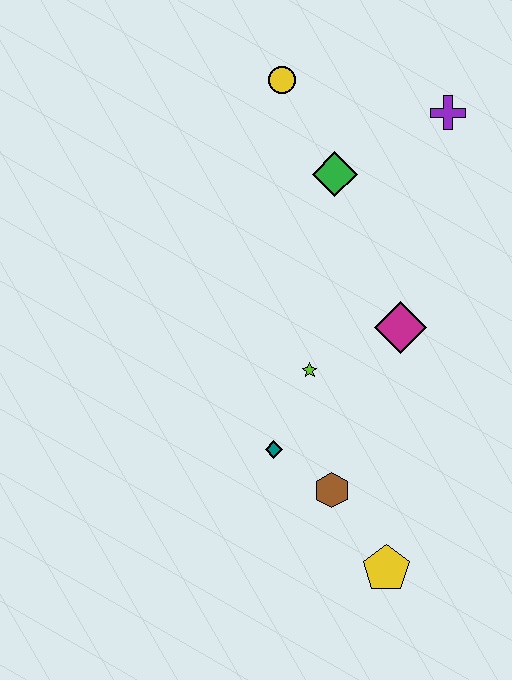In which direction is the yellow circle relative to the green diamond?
The yellow circle is above the green diamond.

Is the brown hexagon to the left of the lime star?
No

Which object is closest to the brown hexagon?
The teal diamond is closest to the brown hexagon.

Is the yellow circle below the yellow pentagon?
No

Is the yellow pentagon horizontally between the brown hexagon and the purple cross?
Yes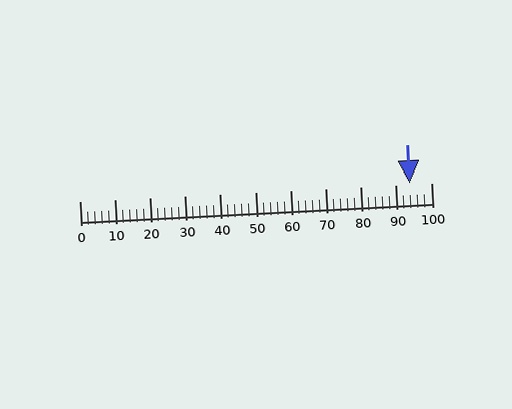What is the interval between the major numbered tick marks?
The major tick marks are spaced 10 units apart.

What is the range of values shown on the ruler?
The ruler shows values from 0 to 100.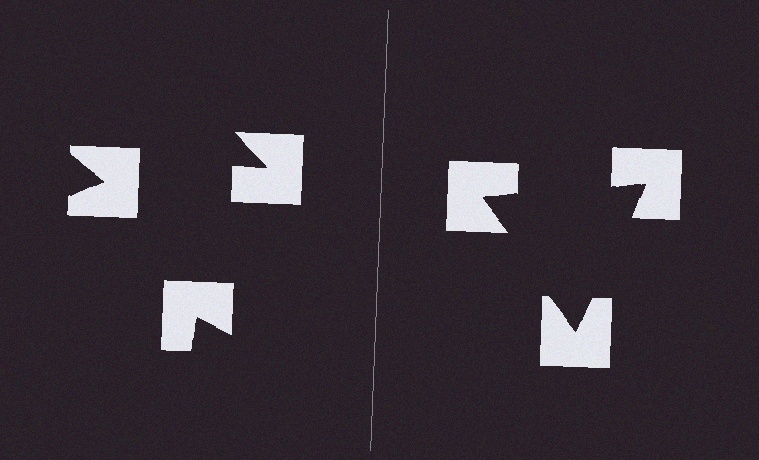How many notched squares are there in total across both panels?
6 — 3 on each side.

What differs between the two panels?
The notched squares are positioned identically on both sides; only the wedge orientations differ. On the right they align to a triangle; on the left they are misaligned.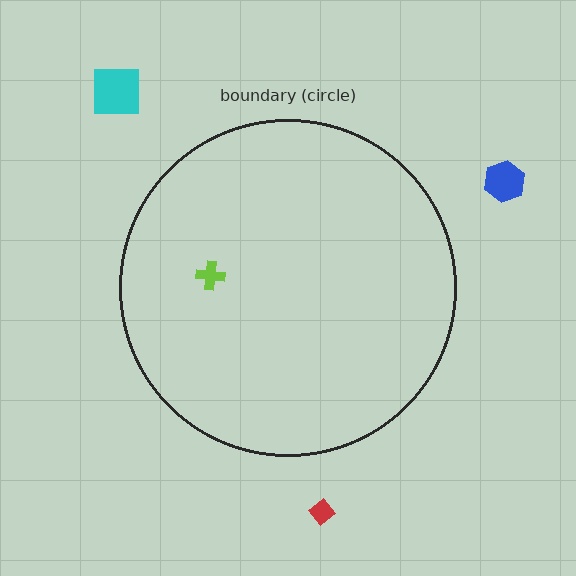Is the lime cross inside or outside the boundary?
Inside.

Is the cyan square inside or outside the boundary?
Outside.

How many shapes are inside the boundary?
1 inside, 3 outside.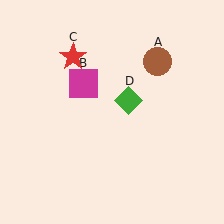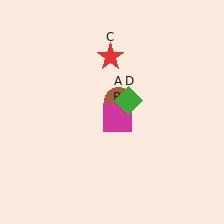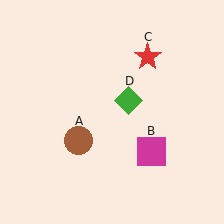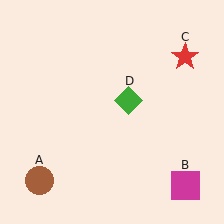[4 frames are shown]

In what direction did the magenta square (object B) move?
The magenta square (object B) moved down and to the right.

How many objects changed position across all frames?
3 objects changed position: brown circle (object A), magenta square (object B), red star (object C).